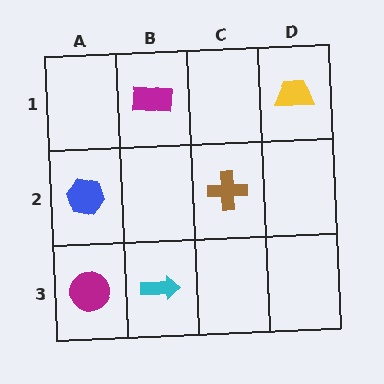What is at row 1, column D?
A yellow trapezoid.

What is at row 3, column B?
A cyan arrow.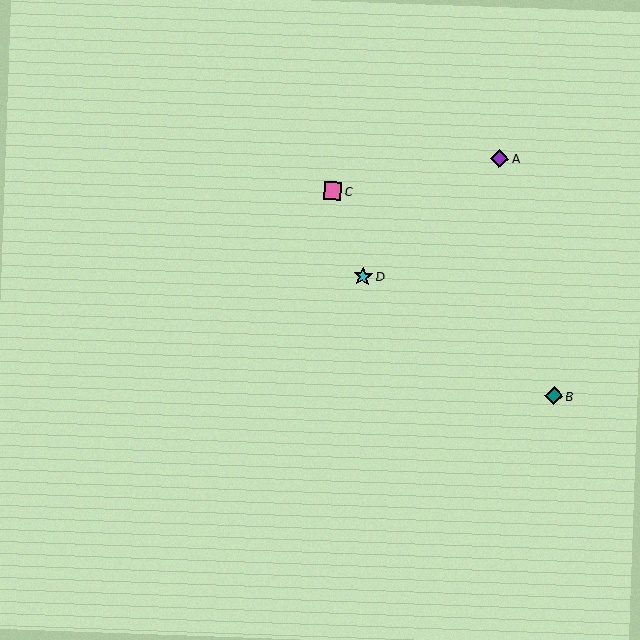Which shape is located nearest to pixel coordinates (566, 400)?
The teal diamond (labeled B) at (554, 396) is nearest to that location.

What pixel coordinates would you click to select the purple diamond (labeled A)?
Click at (499, 159) to select the purple diamond A.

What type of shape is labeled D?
Shape D is a cyan star.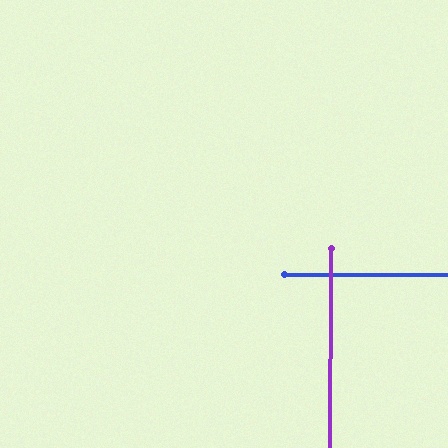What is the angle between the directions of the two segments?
Approximately 89 degrees.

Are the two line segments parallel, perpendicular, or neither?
Perpendicular — they meet at approximately 89°.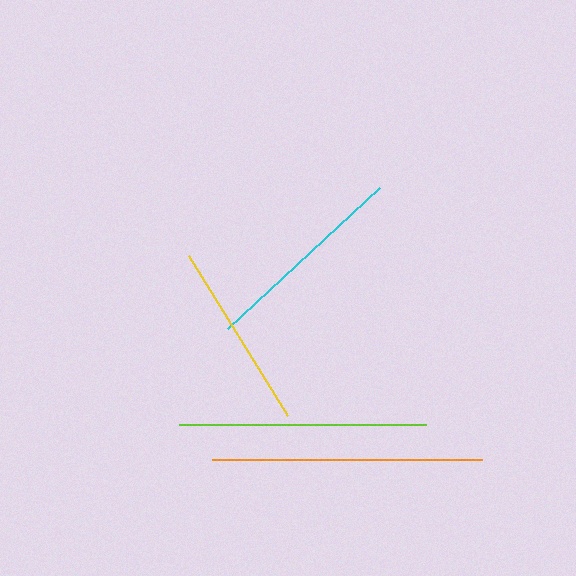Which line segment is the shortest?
The yellow line is the shortest at approximately 189 pixels.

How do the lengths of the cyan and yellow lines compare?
The cyan and yellow lines are approximately the same length.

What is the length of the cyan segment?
The cyan segment is approximately 207 pixels long.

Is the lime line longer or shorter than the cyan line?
The lime line is longer than the cyan line.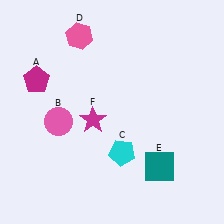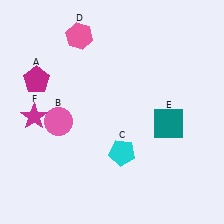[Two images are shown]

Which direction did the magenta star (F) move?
The magenta star (F) moved left.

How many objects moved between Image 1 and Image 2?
2 objects moved between the two images.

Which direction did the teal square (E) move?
The teal square (E) moved up.